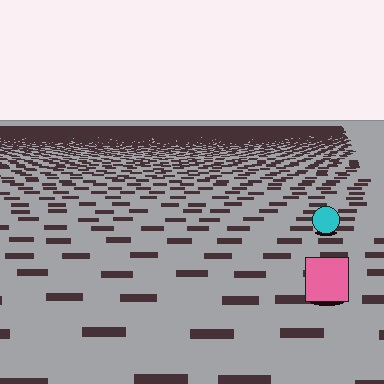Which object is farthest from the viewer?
The cyan circle is farthest from the viewer. It appears smaller and the ground texture around it is denser.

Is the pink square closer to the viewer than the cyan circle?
Yes. The pink square is closer — you can tell from the texture gradient: the ground texture is coarser near it.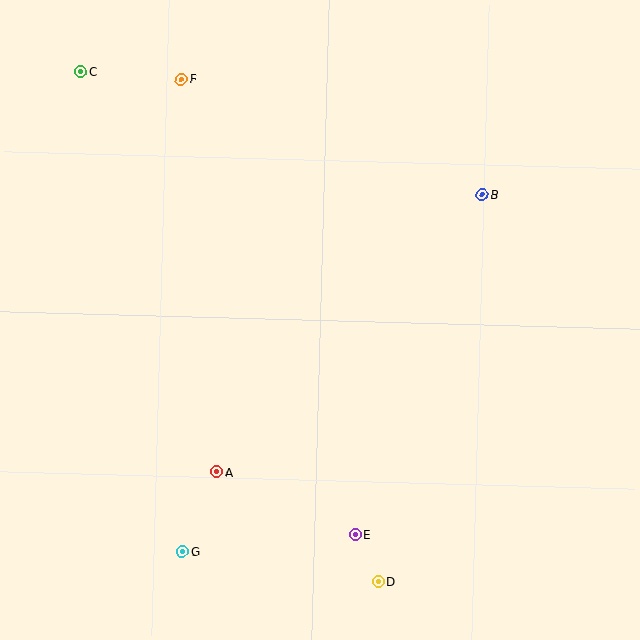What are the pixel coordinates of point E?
Point E is at (355, 535).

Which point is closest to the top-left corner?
Point C is closest to the top-left corner.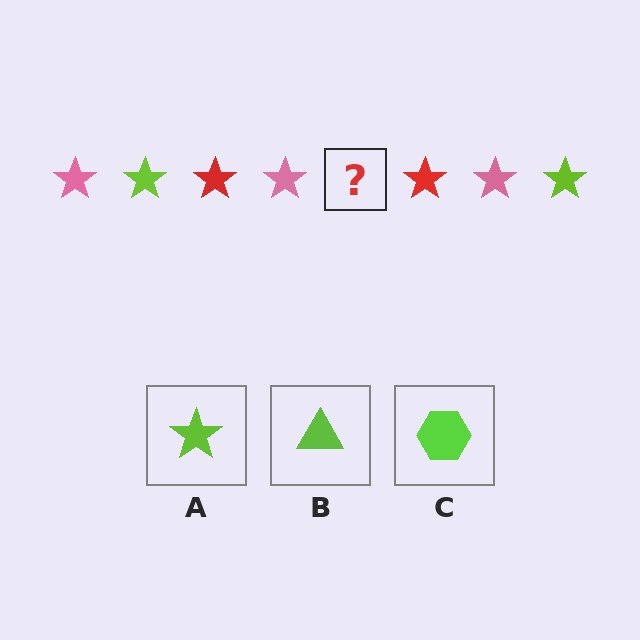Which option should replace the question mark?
Option A.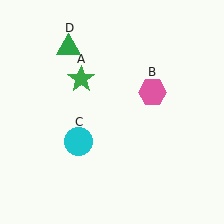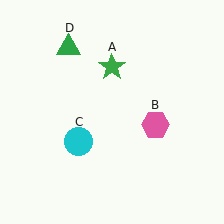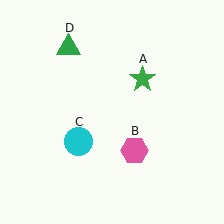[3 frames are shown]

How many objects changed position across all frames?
2 objects changed position: green star (object A), pink hexagon (object B).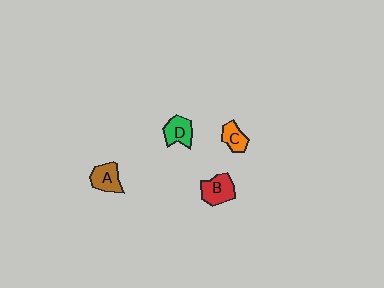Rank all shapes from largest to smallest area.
From largest to smallest: B (red), A (brown), D (green), C (orange).